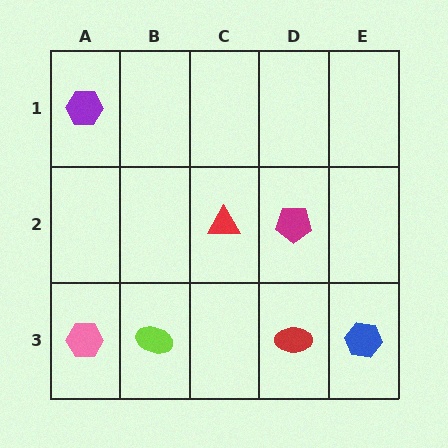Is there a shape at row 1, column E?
No, that cell is empty.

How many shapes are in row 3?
4 shapes.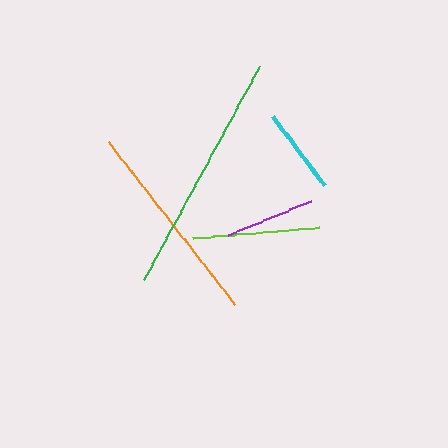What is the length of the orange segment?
The orange segment is approximately 206 pixels long.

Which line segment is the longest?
The green line is the longest at approximately 243 pixels.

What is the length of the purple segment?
The purple segment is approximately 90 pixels long.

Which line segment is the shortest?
The cyan line is the shortest at approximately 86 pixels.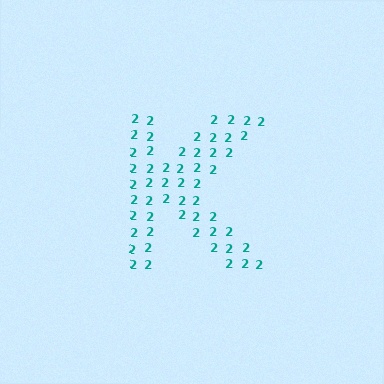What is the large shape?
The large shape is the letter K.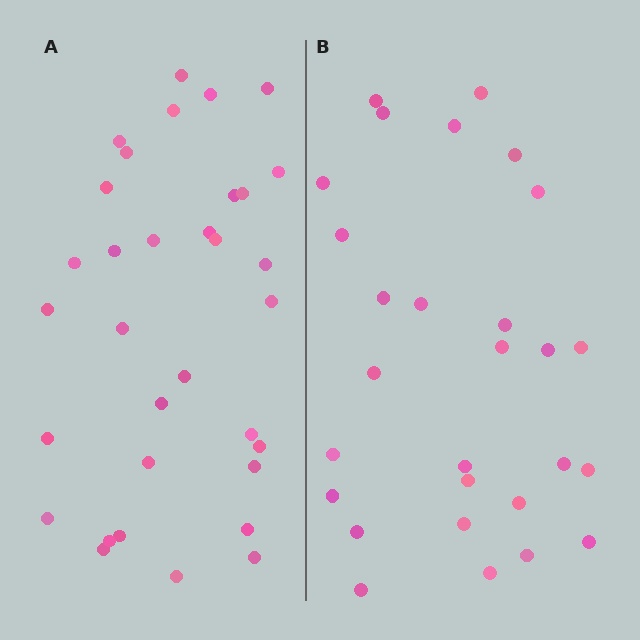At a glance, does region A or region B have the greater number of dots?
Region A (the left region) has more dots.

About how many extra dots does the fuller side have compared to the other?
Region A has about 5 more dots than region B.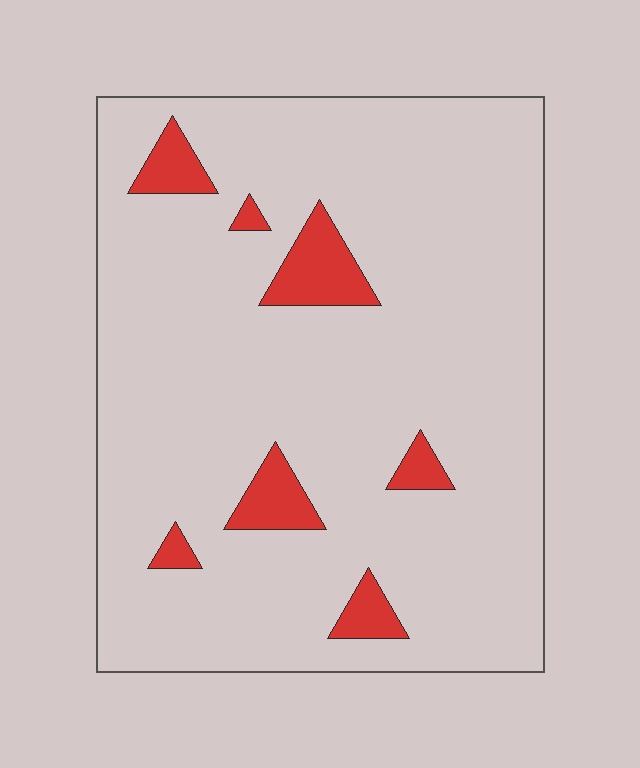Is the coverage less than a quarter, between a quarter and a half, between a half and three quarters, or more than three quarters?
Less than a quarter.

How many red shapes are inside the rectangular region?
7.